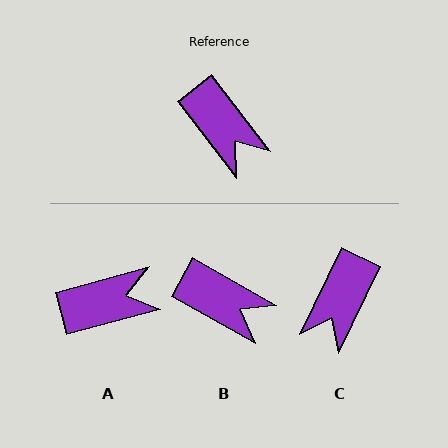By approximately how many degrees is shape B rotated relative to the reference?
Approximately 23 degrees counter-clockwise.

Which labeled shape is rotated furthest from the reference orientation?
A, about 67 degrees away.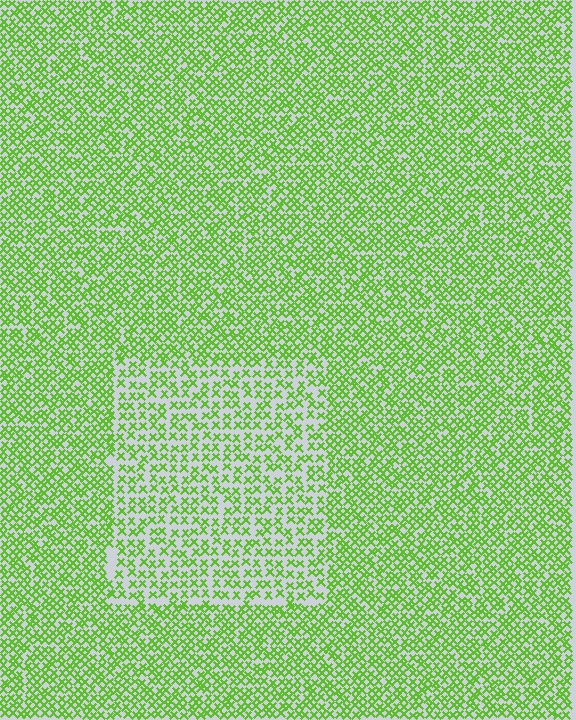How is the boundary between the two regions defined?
The boundary is defined by a change in element density (approximately 1.7x ratio). All elements are the same color, size, and shape.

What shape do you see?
I see a rectangle.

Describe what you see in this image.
The image contains small lime elements arranged at two different densities. A rectangle-shaped region is visible where the elements are less densely packed than the surrounding area.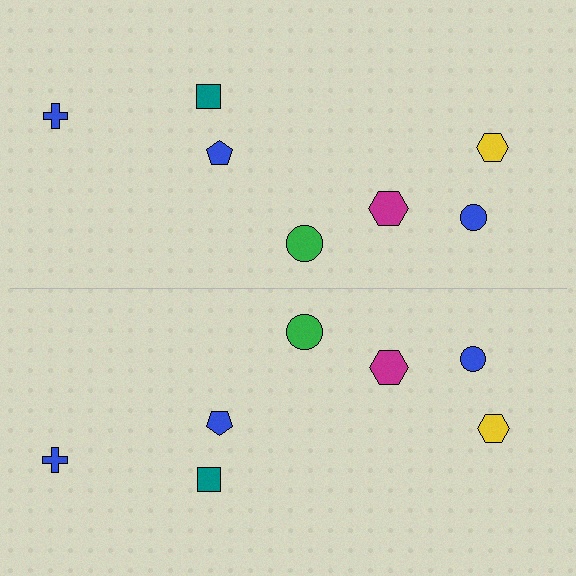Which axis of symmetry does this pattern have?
The pattern has a horizontal axis of symmetry running through the center of the image.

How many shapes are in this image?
There are 14 shapes in this image.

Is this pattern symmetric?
Yes, this pattern has bilateral (reflection) symmetry.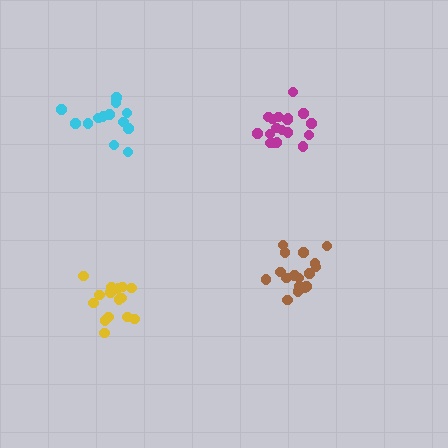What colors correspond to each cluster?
The clusters are colored: brown, magenta, cyan, yellow.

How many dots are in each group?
Group 1: 18 dots, Group 2: 18 dots, Group 3: 13 dots, Group 4: 15 dots (64 total).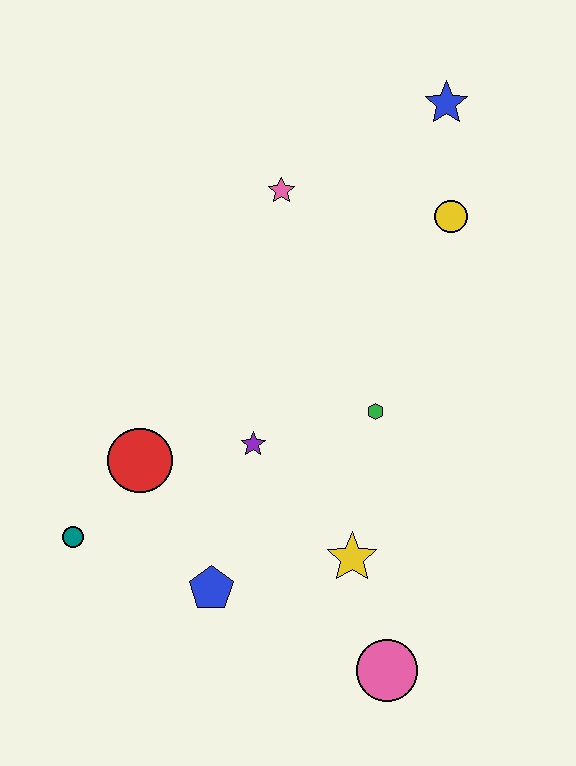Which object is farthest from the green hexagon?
The teal circle is farthest from the green hexagon.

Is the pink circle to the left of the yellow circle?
Yes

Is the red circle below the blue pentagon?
No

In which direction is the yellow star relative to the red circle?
The yellow star is to the right of the red circle.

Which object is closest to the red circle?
The teal circle is closest to the red circle.